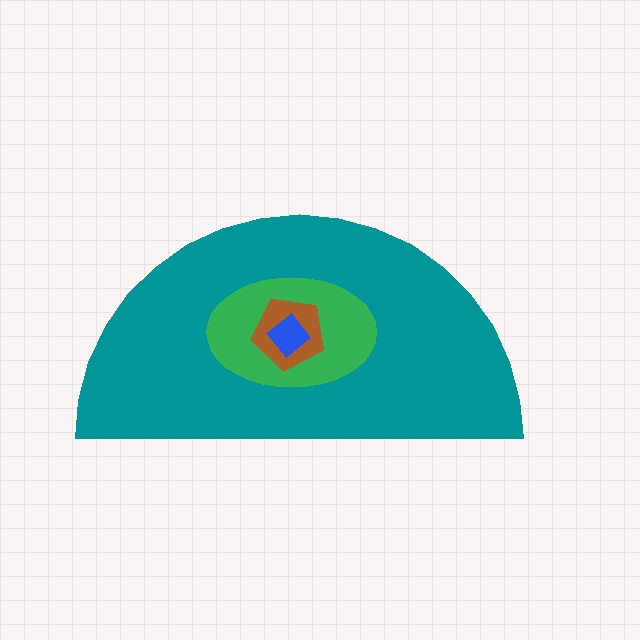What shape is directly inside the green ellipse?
The brown pentagon.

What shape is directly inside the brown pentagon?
The blue diamond.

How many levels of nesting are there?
4.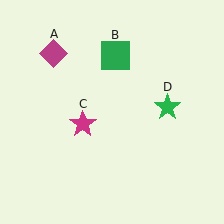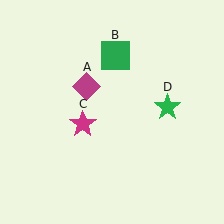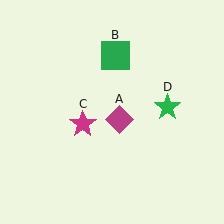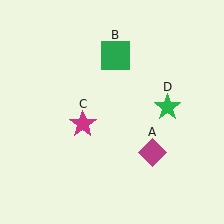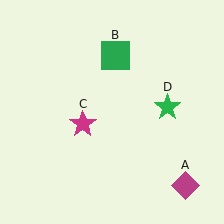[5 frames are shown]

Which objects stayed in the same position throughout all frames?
Green square (object B) and magenta star (object C) and green star (object D) remained stationary.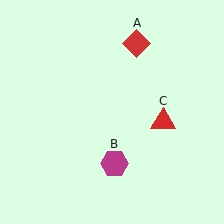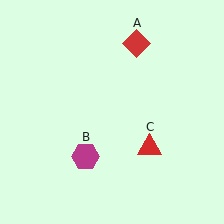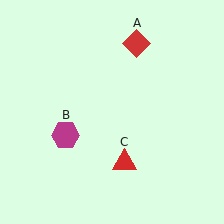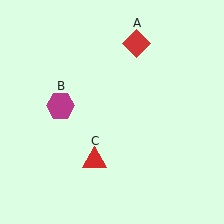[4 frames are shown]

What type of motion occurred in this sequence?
The magenta hexagon (object B), red triangle (object C) rotated clockwise around the center of the scene.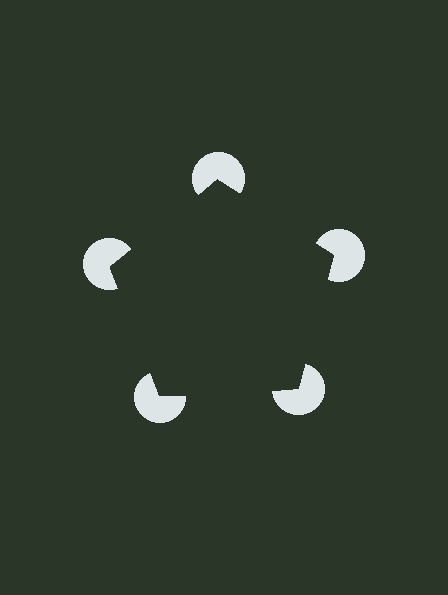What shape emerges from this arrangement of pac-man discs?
An illusory pentagon — its edges are inferred from the aligned wedge cuts in the pac-man discs, not physically drawn.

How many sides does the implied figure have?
5 sides.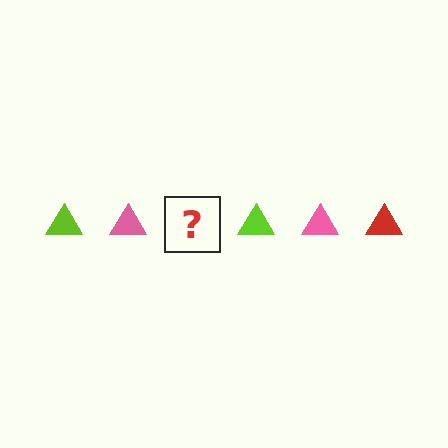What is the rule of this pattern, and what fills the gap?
The rule is that the pattern cycles through lime, pink, red triangles. The gap should be filled with a red triangle.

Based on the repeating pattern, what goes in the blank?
The blank should be a red triangle.